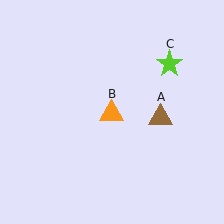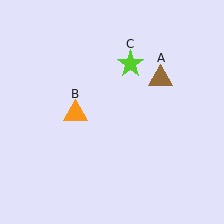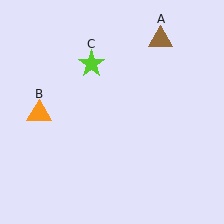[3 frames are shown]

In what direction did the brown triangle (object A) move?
The brown triangle (object A) moved up.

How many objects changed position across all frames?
3 objects changed position: brown triangle (object A), orange triangle (object B), lime star (object C).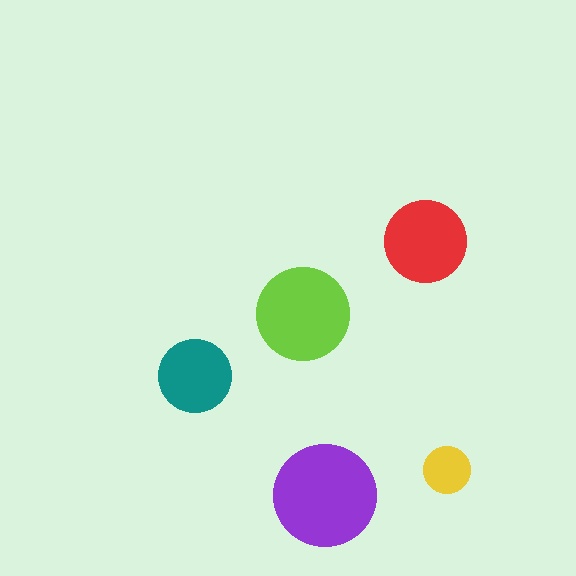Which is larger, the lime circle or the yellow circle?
The lime one.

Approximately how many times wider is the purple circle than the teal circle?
About 1.5 times wider.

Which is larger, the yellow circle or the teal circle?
The teal one.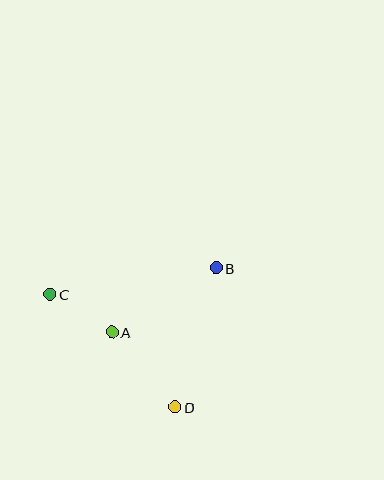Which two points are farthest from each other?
Points C and D are farthest from each other.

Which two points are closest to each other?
Points A and C are closest to each other.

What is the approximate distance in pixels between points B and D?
The distance between B and D is approximately 145 pixels.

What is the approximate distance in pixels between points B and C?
The distance between B and C is approximately 168 pixels.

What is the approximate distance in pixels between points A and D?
The distance between A and D is approximately 98 pixels.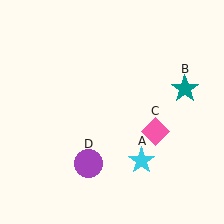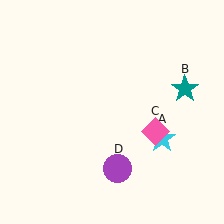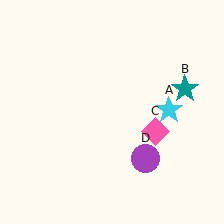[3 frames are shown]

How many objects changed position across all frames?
2 objects changed position: cyan star (object A), purple circle (object D).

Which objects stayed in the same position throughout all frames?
Teal star (object B) and pink diamond (object C) remained stationary.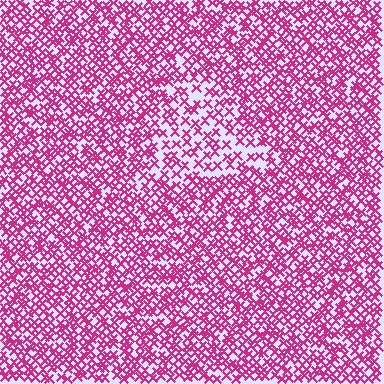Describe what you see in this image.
The image contains small magenta elements arranged at two different densities. A triangle-shaped region is visible where the elements are less densely packed than the surrounding area.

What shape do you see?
I see a triangle.